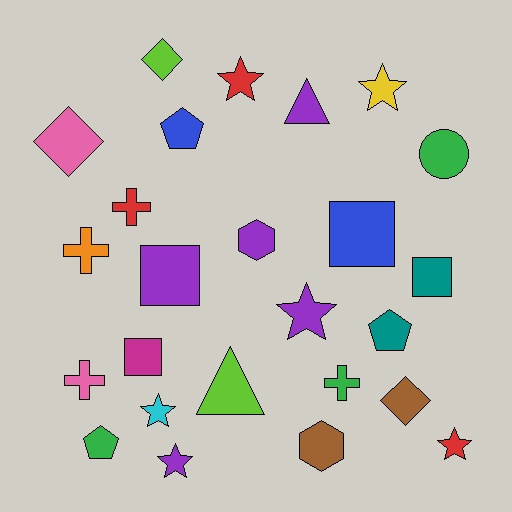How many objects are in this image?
There are 25 objects.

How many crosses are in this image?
There are 4 crosses.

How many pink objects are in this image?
There are 2 pink objects.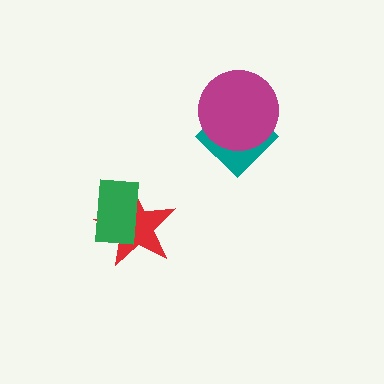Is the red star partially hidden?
Yes, it is partially covered by another shape.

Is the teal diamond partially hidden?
Yes, it is partially covered by another shape.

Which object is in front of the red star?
The green rectangle is in front of the red star.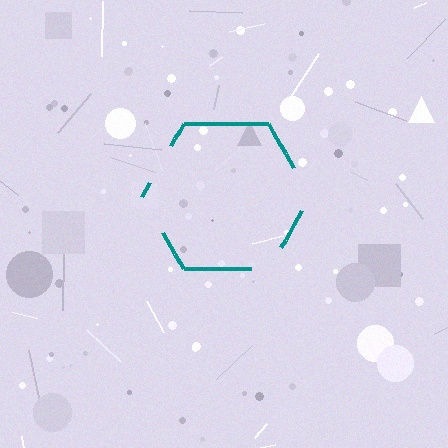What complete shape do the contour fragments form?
The contour fragments form a hexagon.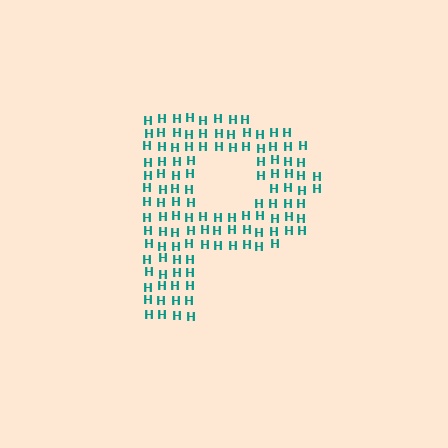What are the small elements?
The small elements are letter H's.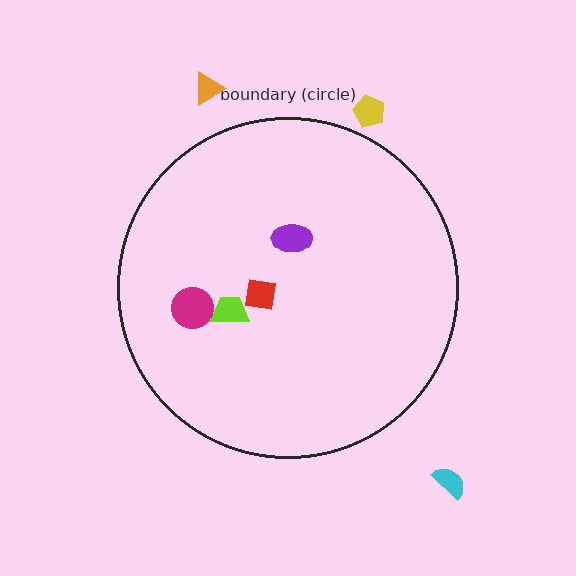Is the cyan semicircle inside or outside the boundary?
Outside.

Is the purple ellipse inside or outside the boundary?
Inside.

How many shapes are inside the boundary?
4 inside, 3 outside.